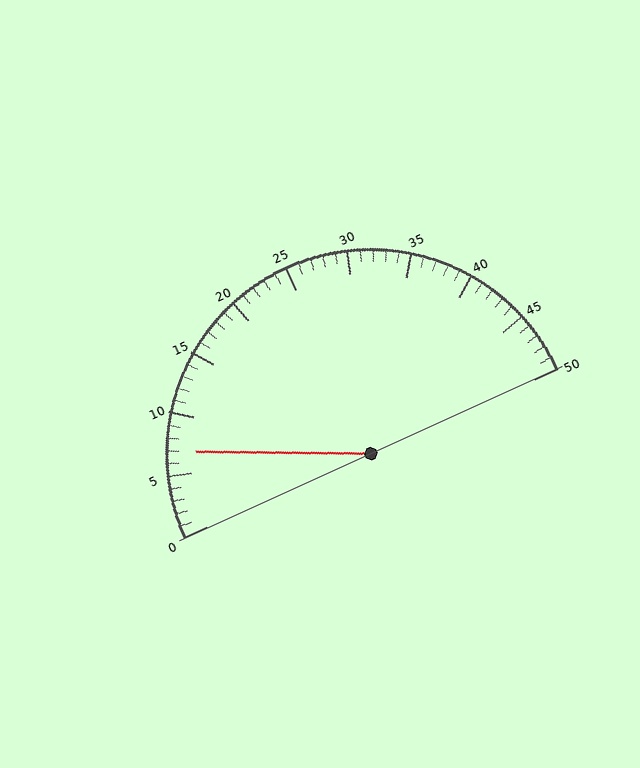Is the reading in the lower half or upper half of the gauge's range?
The reading is in the lower half of the range (0 to 50).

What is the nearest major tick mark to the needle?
The nearest major tick mark is 5.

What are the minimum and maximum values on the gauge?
The gauge ranges from 0 to 50.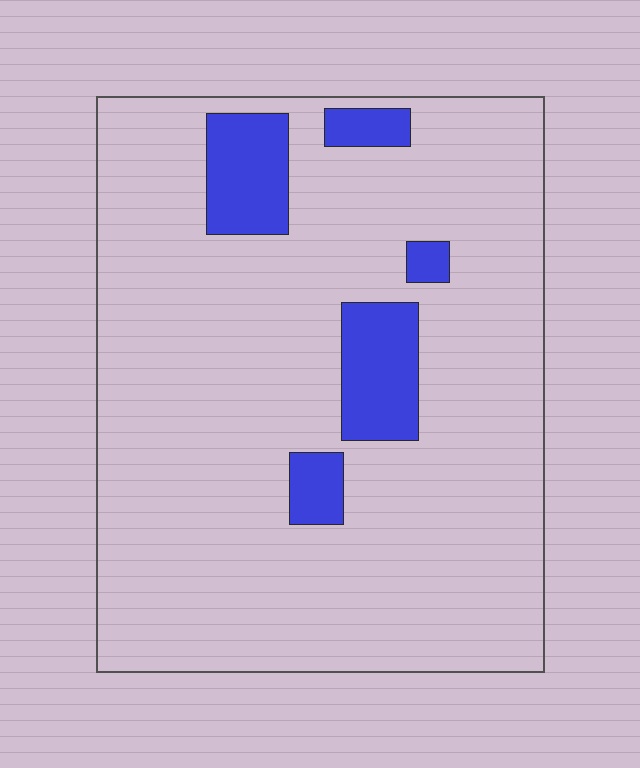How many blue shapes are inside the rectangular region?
5.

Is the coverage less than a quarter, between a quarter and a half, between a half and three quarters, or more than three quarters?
Less than a quarter.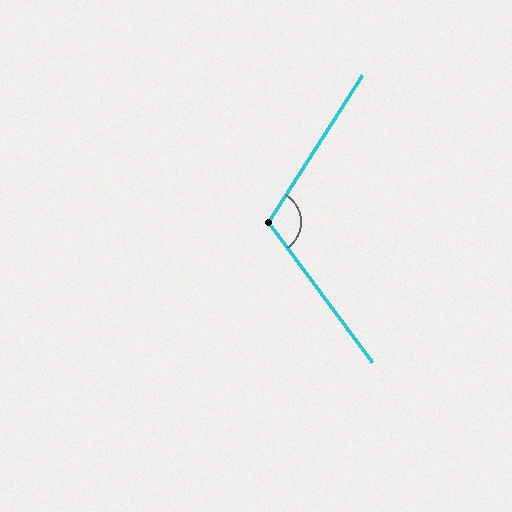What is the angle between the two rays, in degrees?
Approximately 111 degrees.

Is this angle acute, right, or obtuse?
It is obtuse.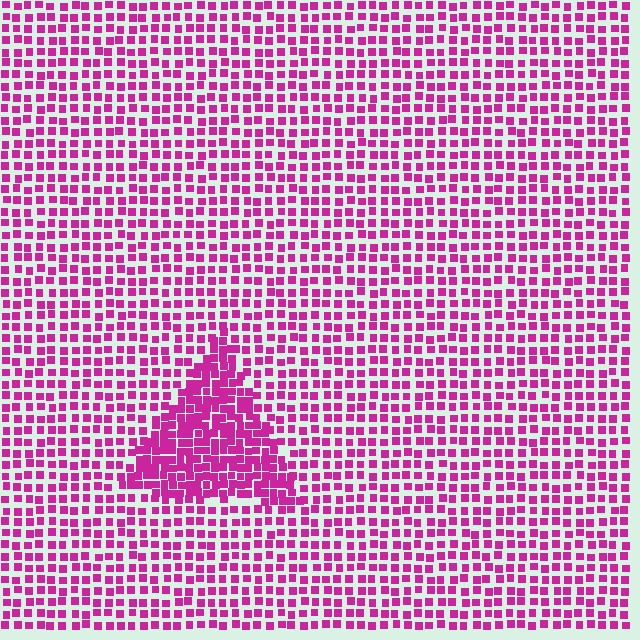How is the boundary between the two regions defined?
The boundary is defined by a change in element density (approximately 1.9x ratio). All elements are the same color, size, and shape.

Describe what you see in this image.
The image contains small magenta elements arranged at two different densities. A triangle-shaped region is visible where the elements are more densely packed than the surrounding area.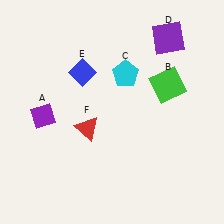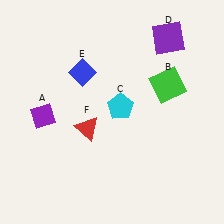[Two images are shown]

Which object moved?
The cyan pentagon (C) moved down.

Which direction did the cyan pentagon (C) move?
The cyan pentagon (C) moved down.